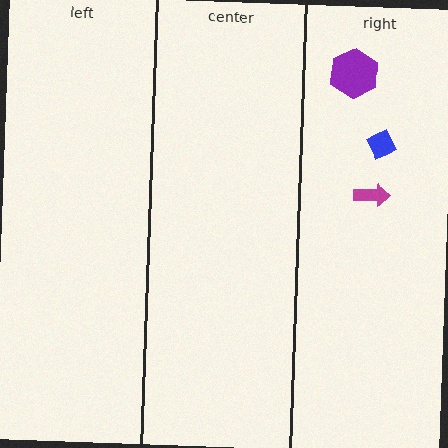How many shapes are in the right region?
3.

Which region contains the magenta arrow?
The right region.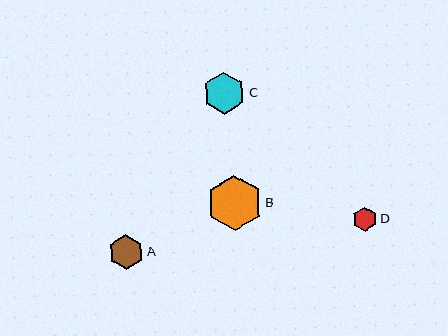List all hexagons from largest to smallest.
From largest to smallest: B, C, A, D.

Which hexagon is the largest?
Hexagon B is the largest with a size of approximately 55 pixels.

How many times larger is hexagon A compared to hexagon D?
Hexagon A is approximately 1.4 times the size of hexagon D.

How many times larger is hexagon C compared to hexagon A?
Hexagon C is approximately 1.2 times the size of hexagon A.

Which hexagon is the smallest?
Hexagon D is the smallest with a size of approximately 24 pixels.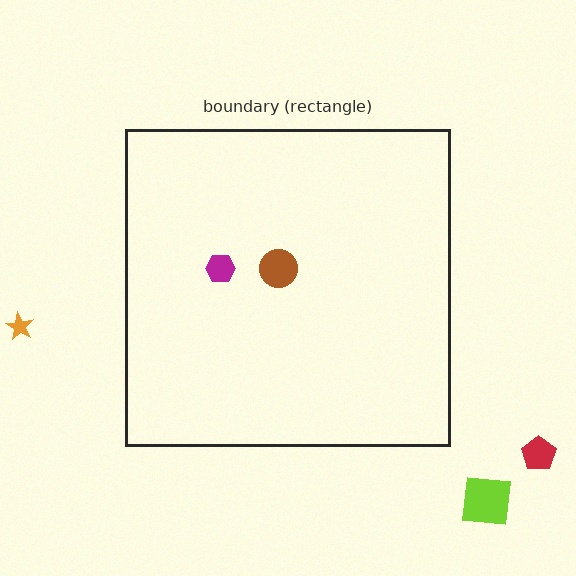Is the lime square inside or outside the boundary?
Outside.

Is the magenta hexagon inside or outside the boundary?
Inside.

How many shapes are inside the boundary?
2 inside, 3 outside.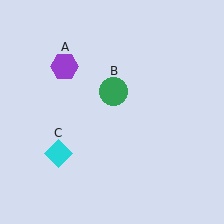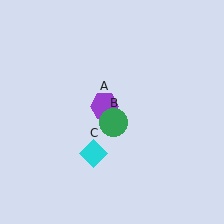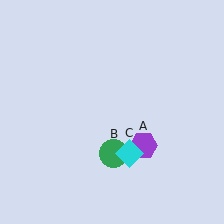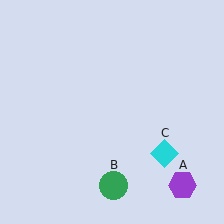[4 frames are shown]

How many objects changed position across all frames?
3 objects changed position: purple hexagon (object A), green circle (object B), cyan diamond (object C).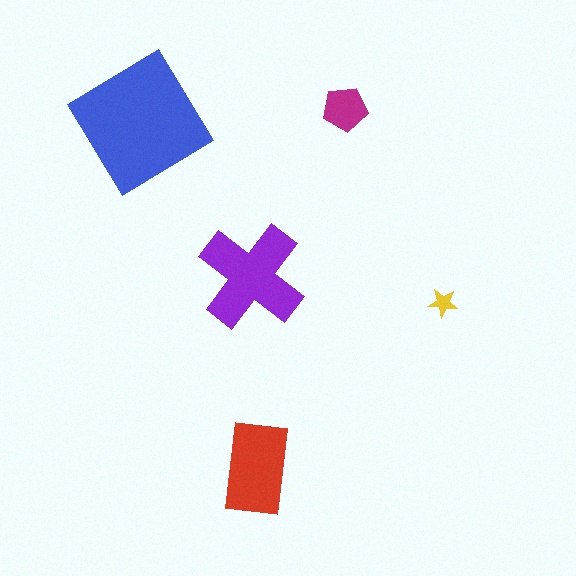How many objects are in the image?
There are 5 objects in the image.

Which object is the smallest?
The yellow star.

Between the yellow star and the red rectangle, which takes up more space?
The red rectangle.